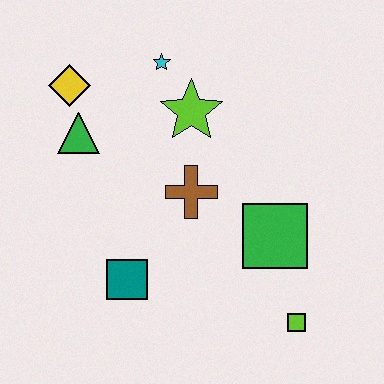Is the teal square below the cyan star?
Yes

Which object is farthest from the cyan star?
The lime square is farthest from the cyan star.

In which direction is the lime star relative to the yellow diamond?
The lime star is to the right of the yellow diamond.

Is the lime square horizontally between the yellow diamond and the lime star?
No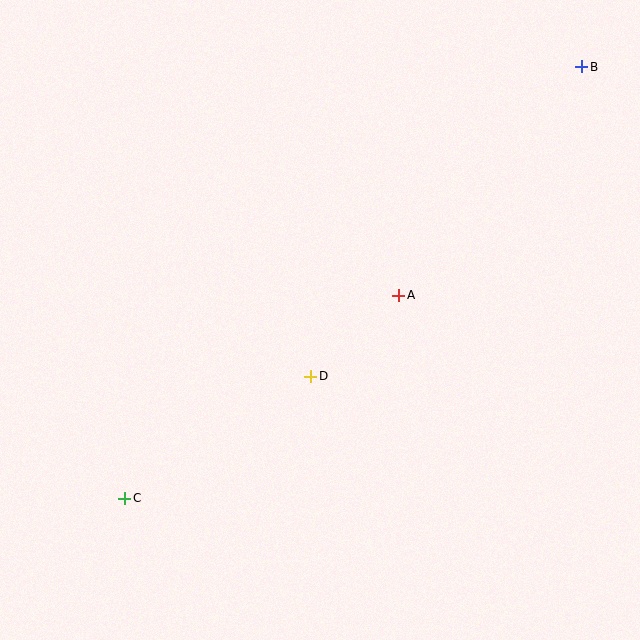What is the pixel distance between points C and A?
The distance between C and A is 341 pixels.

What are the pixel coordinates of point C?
Point C is at (125, 499).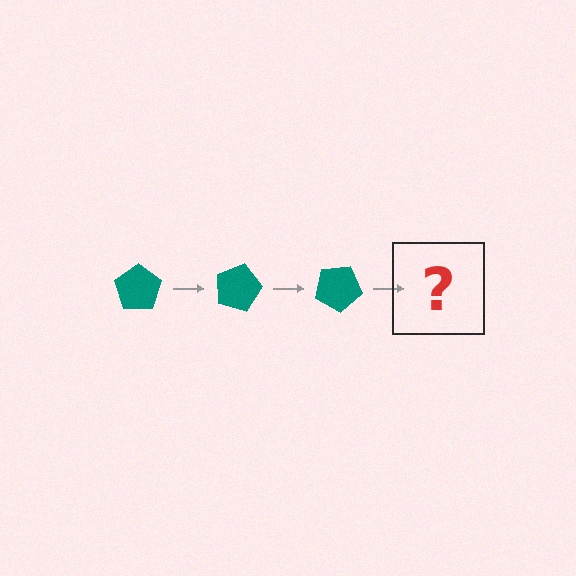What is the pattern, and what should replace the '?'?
The pattern is that the pentagon rotates 15 degrees each step. The '?' should be a teal pentagon rotated 45 degrees.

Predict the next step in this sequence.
The next step is a teal pentagon rotated 45 degrees.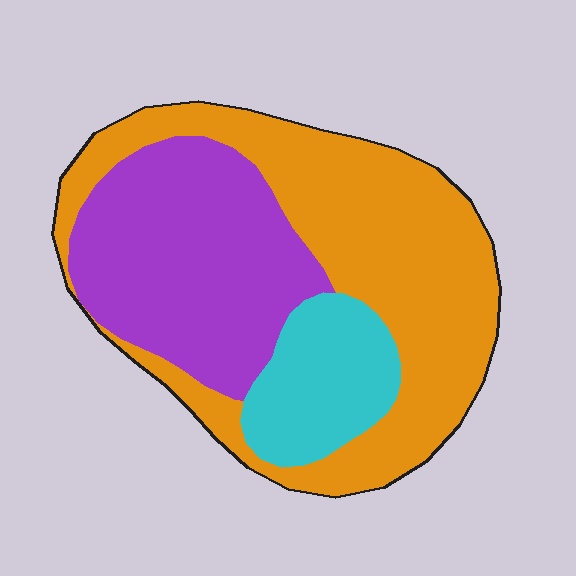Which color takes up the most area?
Orange, at roughly 50%.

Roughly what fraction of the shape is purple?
Purple covers around 35% of the shape.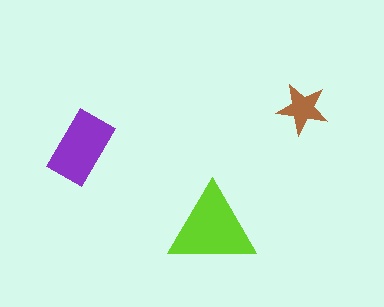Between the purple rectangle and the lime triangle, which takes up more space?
The lime triangle.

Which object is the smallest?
The brown star.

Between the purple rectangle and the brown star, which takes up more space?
The purple rectangle.